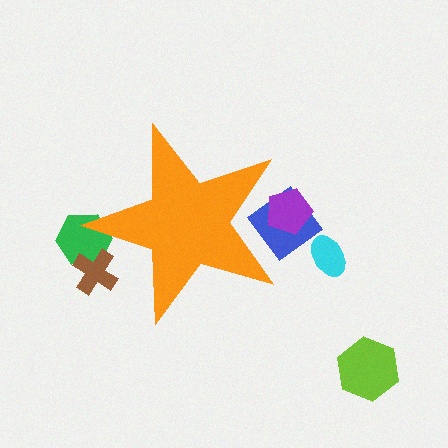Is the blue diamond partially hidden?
Yes, the blue diamond is partially hidden behind the orange star.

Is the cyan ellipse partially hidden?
No, the cyan ellipse is fully visible.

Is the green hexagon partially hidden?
Yes, the green hexagon is partially hidden behind the orange star.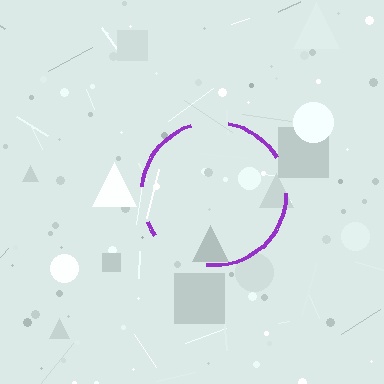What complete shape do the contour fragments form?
The contour fragments form a circle.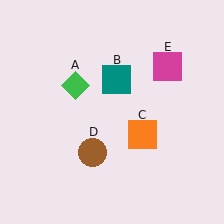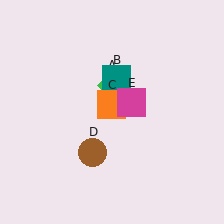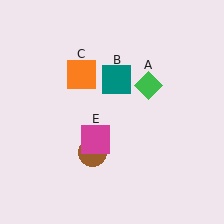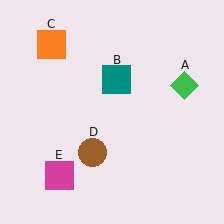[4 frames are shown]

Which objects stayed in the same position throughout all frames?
Teal square (object B) and brown circle (object D) remained stationary.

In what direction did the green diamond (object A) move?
The green diamond (object A) moved right.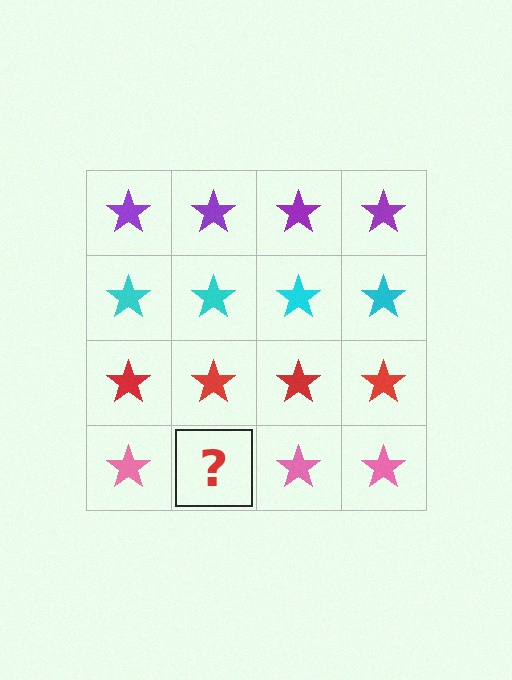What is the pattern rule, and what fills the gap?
The rule is that each row has a consistent color. The gap should be filled with a pink star.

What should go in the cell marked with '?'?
The missing cell should contain a pink star.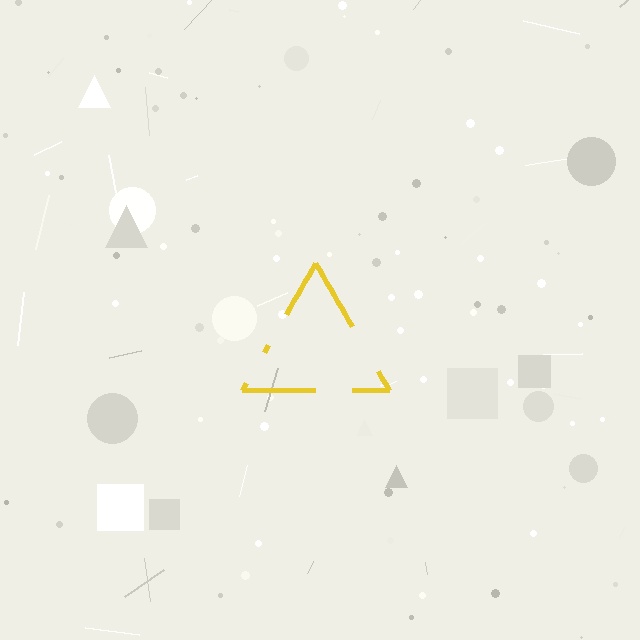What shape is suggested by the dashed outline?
The dashed outline suggests a triangle.